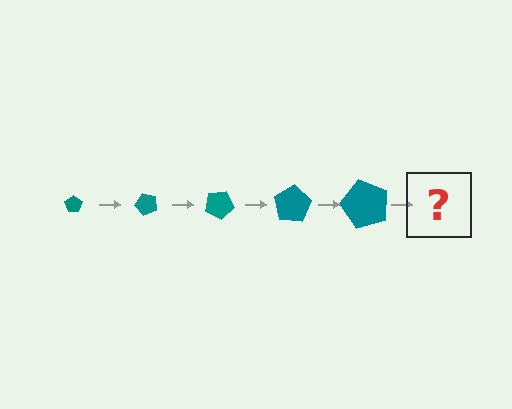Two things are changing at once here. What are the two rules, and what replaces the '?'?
The two rules are that the pentagon grows larger each step and it rotates 50 degrees each step. The '?' should be a pentagon, larger than the previous one and rotated 250 degrees from the start.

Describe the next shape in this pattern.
It should be a pentagon, larger than the previous one and rotated 250 degrees from the start.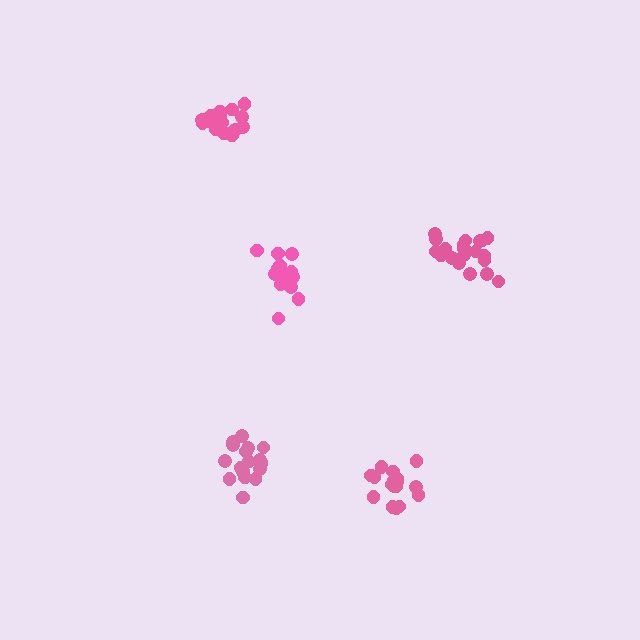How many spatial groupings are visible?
There are 5 spatial groupings.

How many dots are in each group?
Group 1: 17 dots, Group 2: 18 dots, Group 3: 19 dots, Group 4: 20 dots, Group 5: 16 dots (90 total).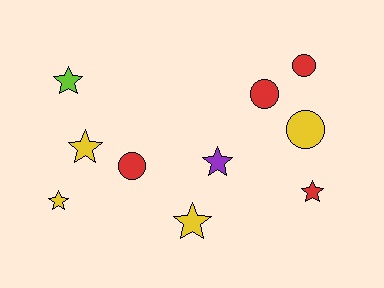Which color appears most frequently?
Yellow, with 4 objects.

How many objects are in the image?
There are 10 objects.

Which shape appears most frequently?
Star, with 6 objects.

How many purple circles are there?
There are no purple circles.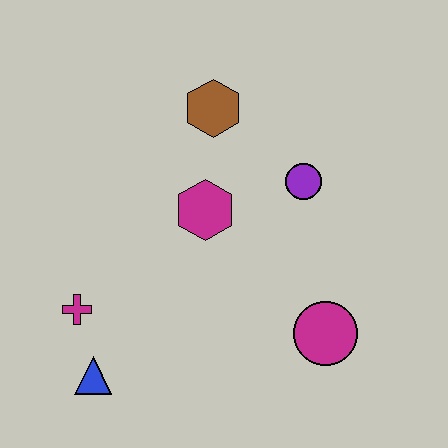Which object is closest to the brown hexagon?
The magenta hexagon is closest to the brown hexagon.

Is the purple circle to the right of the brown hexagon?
Yes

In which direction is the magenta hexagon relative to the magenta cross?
The magenta hexagon is to the right of the magenta cross.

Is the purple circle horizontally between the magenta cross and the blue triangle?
No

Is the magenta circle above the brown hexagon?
No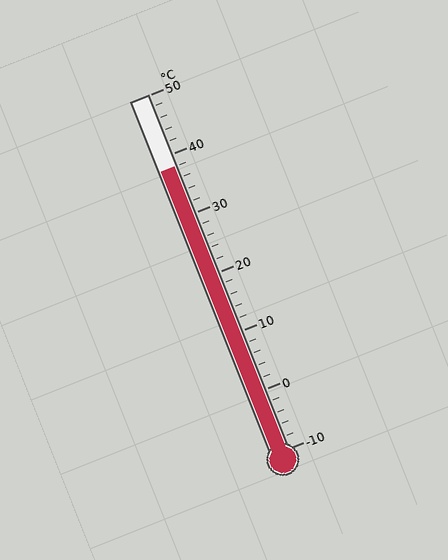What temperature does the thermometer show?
The thermometer shows approximately 38°C.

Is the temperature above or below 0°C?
The temperature is above 0°C.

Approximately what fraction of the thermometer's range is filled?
The thermometer is filled to approximately 80% of its range.